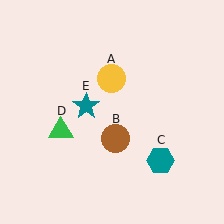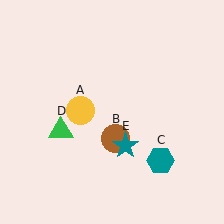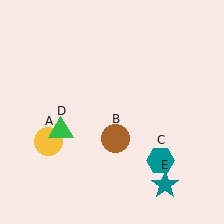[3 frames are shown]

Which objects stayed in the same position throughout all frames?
Brown circle (object B) and teal hexagon (object C) and green triangle (object D) remained stationary.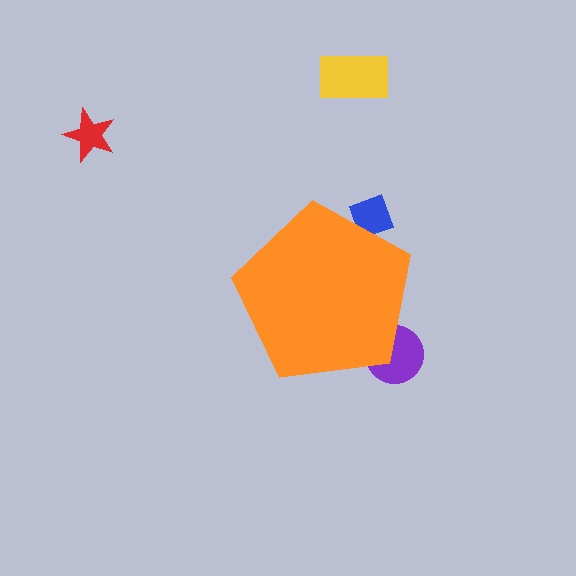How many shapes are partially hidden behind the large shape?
2 shapes are partially hidden.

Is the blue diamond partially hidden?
Yes, the blue diamond is partially hidden behind the orange pentagon.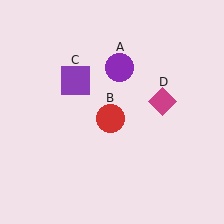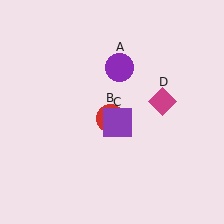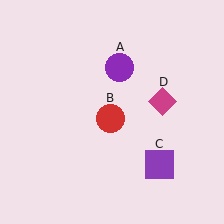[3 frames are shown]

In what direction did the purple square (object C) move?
The purple square (object C) moved down and to the right.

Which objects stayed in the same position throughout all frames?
Purple circle (object A) and red circle (object B) and magenta diamond (object D) remained stationary.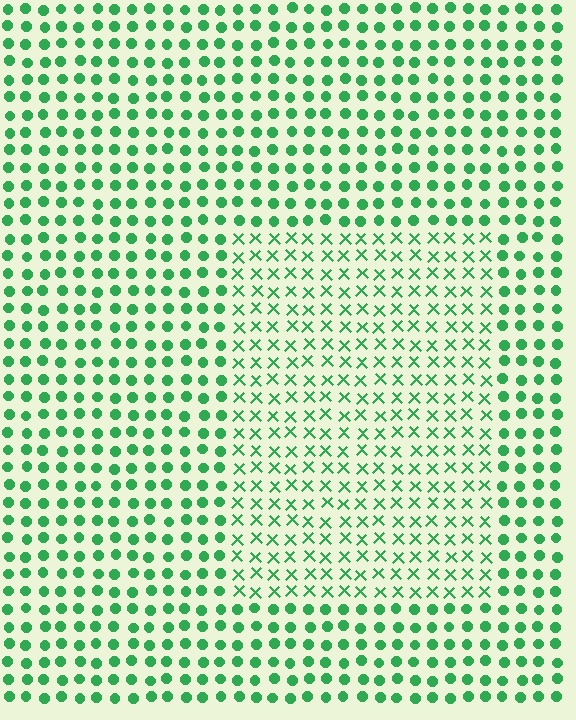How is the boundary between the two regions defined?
The boundary is defined by a change in element shape: X marks inside vs. circles outside. All elements share the same color and spacing.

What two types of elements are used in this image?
The image uses X marks inside the rectangle region and circles outside it.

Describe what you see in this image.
The image is filled with small green elements arranged in a uniform grid. A rectangle-shaped region contains X marks, while the surrounding area contains circles. The boundary is defined purely by the change in element shape.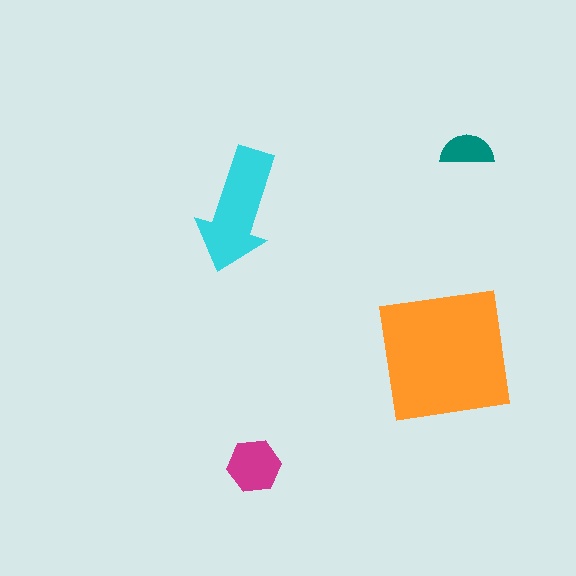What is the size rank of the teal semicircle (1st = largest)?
4th.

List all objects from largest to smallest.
The orange square, the cyan arrow, the magenta hexagon, the teal semicircle.